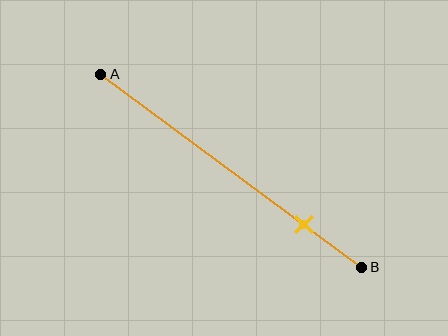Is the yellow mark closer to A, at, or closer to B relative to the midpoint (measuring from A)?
The yellow mark is closer to point B than the midpoint of segment AB.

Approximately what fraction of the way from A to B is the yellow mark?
The yellow mark is approximately 80% of the way from A to B.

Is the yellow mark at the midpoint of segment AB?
No, the mark is at about 80% from A, not at the 50% midpoint.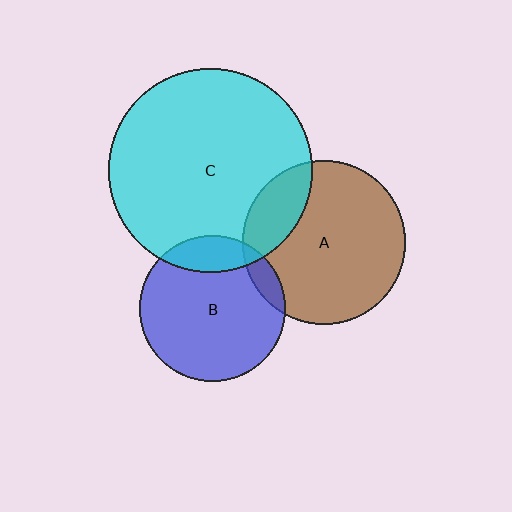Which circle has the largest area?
Circle C (cyan).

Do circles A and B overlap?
Yes.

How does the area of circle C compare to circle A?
Approximately 1.6 times.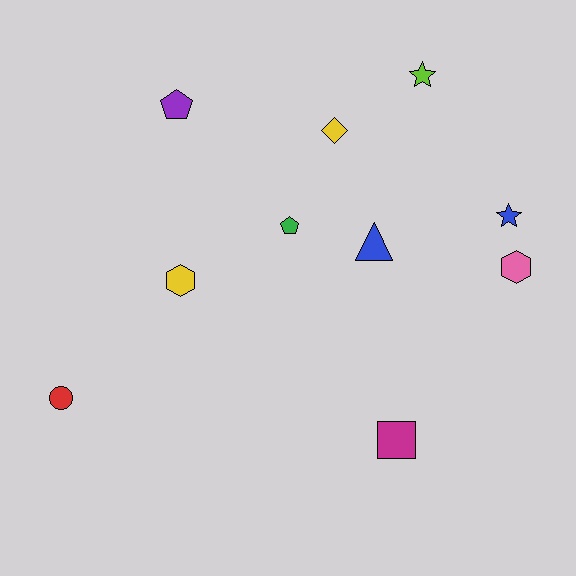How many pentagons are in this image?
There are 2 pentagons.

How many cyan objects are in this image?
There are no cyan objects.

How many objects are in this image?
There are 10 objects.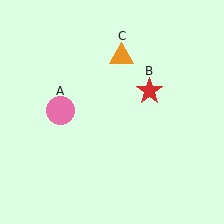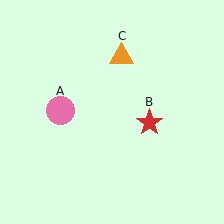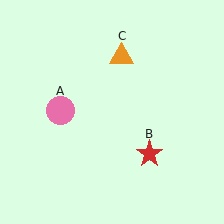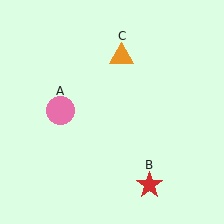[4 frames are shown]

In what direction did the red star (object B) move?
The red star (object B) moved down.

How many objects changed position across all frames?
1 object changed position: red star (object B).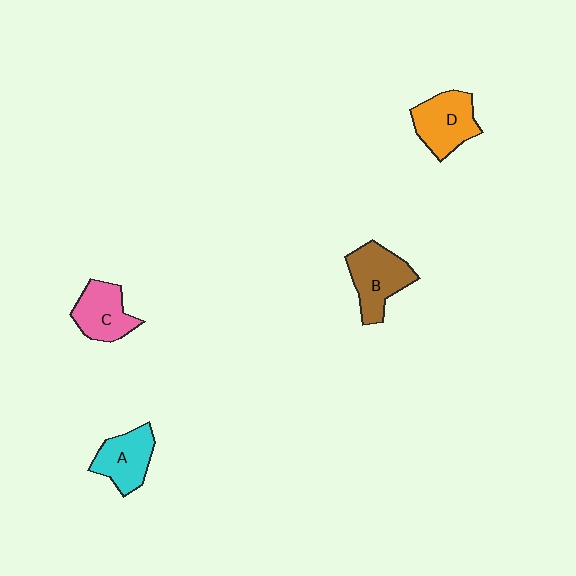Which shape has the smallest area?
Shape C (pink).